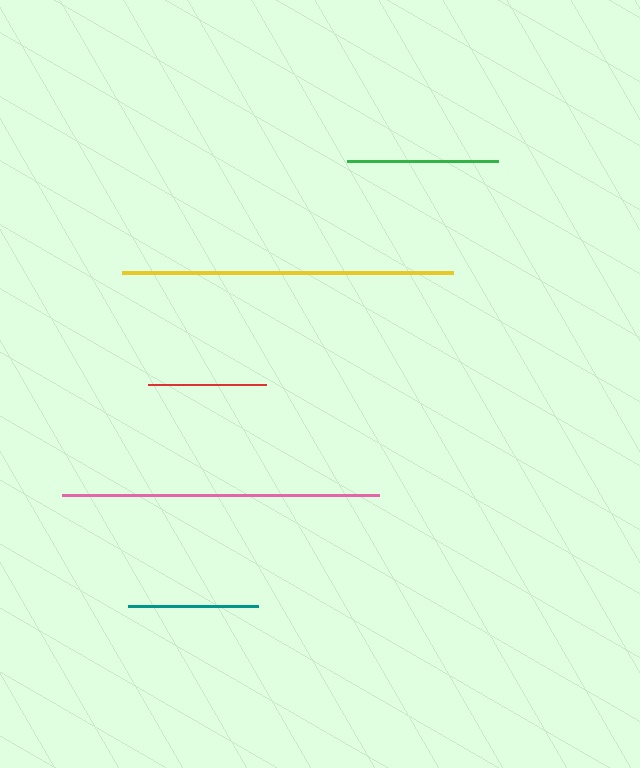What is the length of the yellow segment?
The yellow segment is approximately 331 pixels long.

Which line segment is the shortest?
The red line is the shortest at approximately 118 pixels.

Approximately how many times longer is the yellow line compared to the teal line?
The yellow line is approximately 2.5 times the length of the teal line.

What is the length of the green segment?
The green segment is approximately 151 pixels long.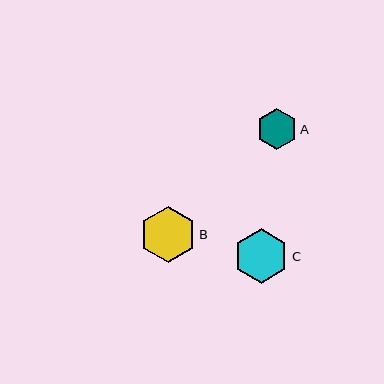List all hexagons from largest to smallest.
From largest to smallest: B, C, A.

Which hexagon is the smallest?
Hexagon A is the smallest with a size of approximately 40 pixels.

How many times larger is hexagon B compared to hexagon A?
Hexagon B is approximately 1.4 times the size of hexagon A.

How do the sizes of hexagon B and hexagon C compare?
Hexagon B and hexagon C are approximately the same size.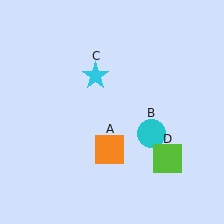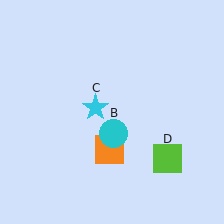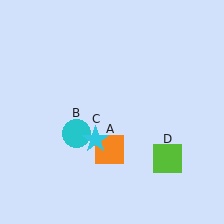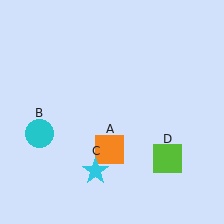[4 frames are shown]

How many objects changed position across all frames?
2 objects changed position: cyan circle (object B), cyan star (object C).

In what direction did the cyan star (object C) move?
The cyan star (object C) moved down.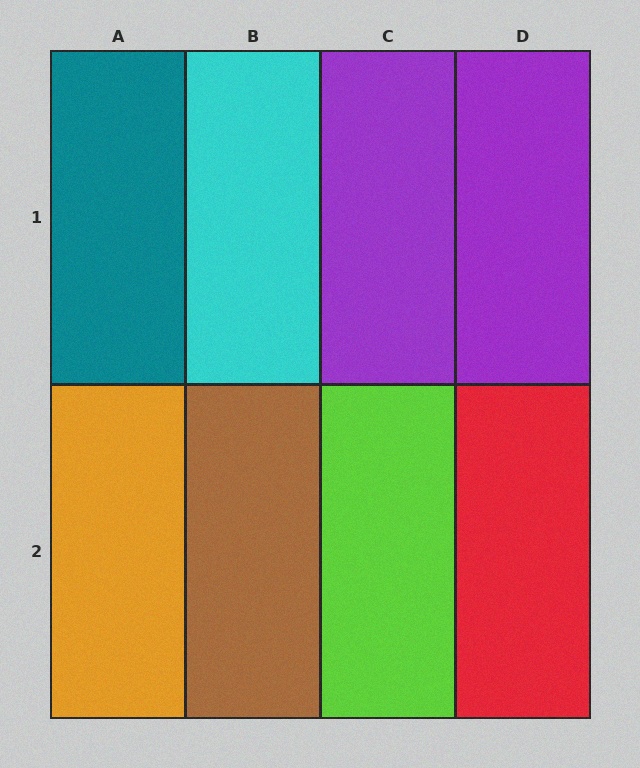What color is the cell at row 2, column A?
Orange.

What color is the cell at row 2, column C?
Lime.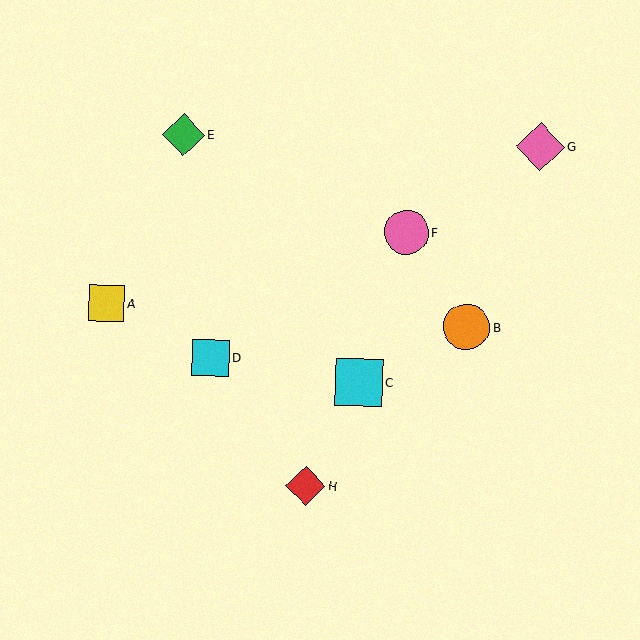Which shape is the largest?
The pink diamond (labeled G) is the largest.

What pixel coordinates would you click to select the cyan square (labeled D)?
Click at (210, 358) to select the cyan square D.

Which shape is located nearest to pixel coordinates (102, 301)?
The yellow square (labeled A) at (107, 303) is nearest to that location.